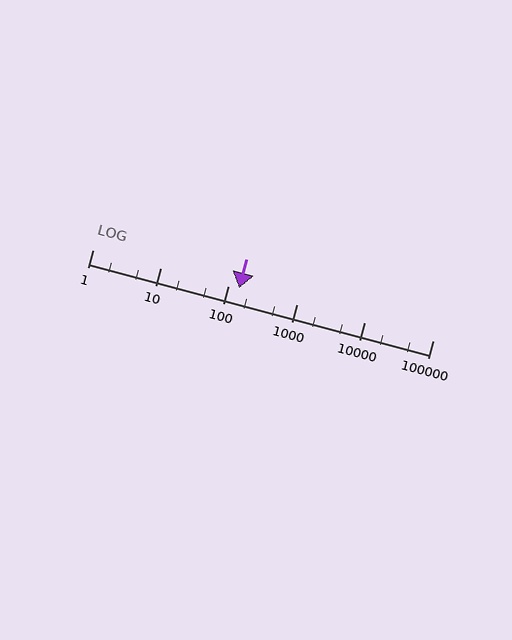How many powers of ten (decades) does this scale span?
The scale spans 5 decades, from 1 to 100000.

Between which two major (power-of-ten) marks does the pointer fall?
The pointer is between 100 and 1000.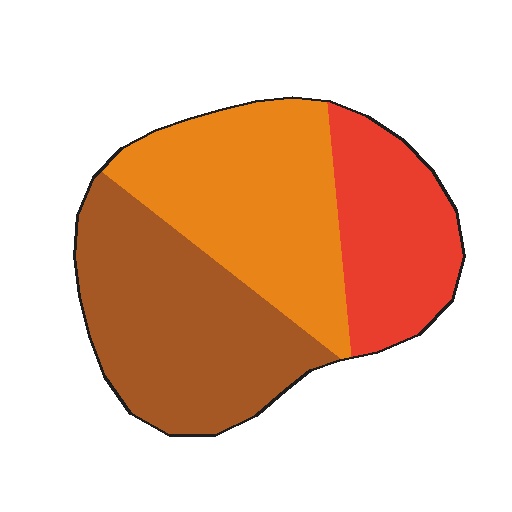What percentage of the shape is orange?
Orange takes up about three eighths (3/8) of the shape.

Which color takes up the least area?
Red, at roughly 25%.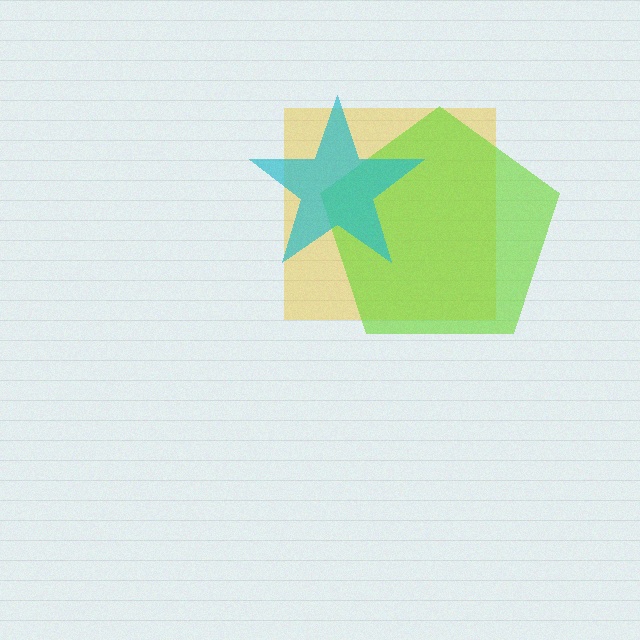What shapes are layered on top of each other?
The layered shapes are: a yellow square, a lime pentagon, a cyan star.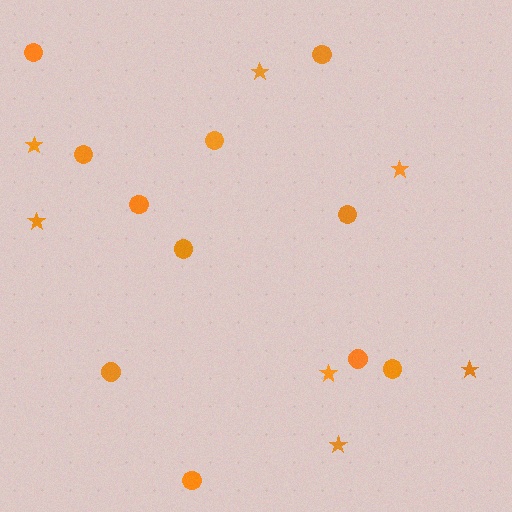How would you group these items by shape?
There are 2 groups: one group of circles (11) and one group of stars (7).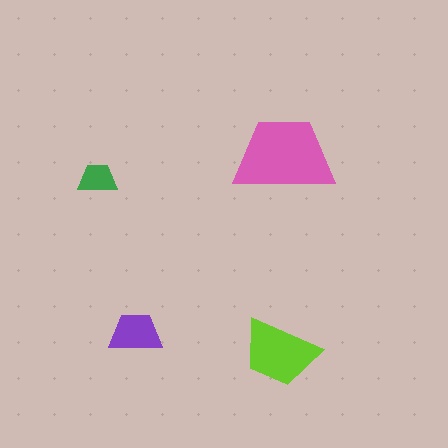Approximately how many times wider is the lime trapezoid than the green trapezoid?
About 2 times wider.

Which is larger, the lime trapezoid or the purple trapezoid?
The lime one.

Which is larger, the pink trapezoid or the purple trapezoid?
The pink one.